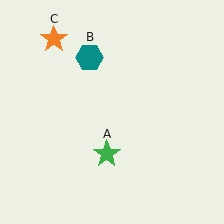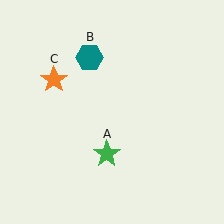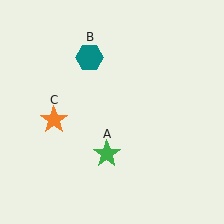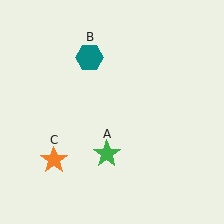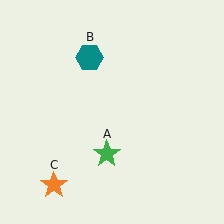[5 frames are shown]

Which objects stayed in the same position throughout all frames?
Green star (object A) and teal hexagon (object B) remained stationary.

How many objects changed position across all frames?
1 object changed position: orange star (object C).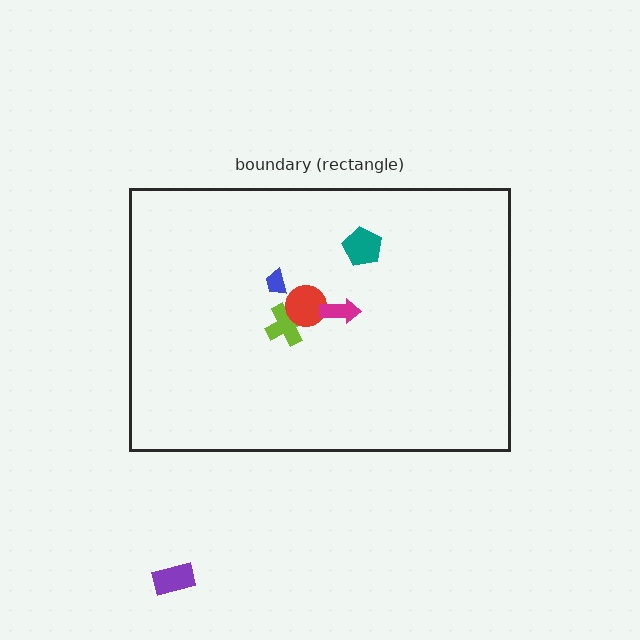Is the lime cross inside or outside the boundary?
Inside.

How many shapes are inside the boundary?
5 inside, 1 outside.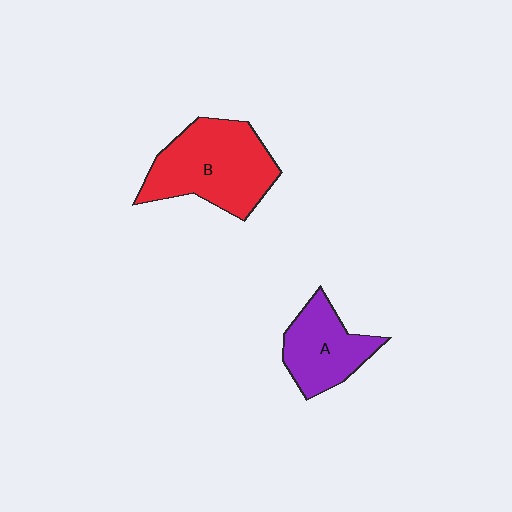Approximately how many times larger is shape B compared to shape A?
Approximately 1.5 times.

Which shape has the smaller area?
Shape A (purple).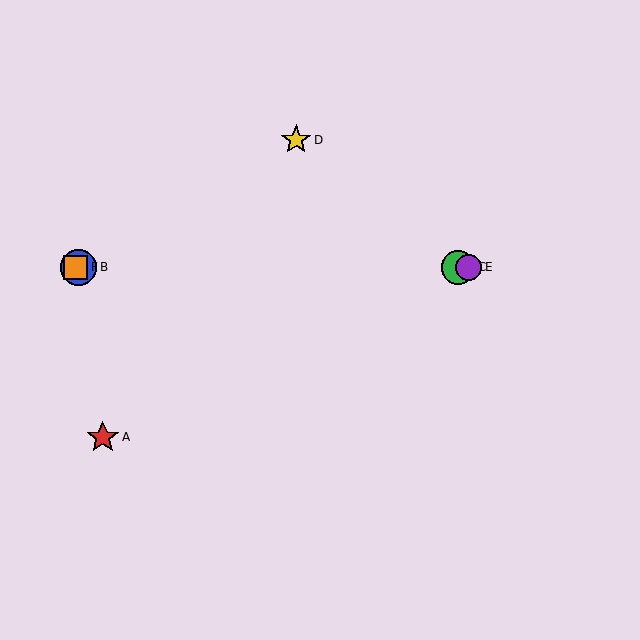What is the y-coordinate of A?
Object A is at y≈437.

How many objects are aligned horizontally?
4 objects (B, C, E, F) are aligned horizontally.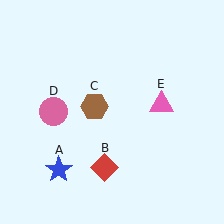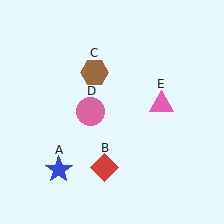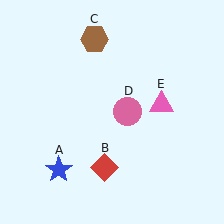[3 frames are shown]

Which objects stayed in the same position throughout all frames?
Blue star (object A) and red diamond (object B) and pink triangle (object E) remained stationary.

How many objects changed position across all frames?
2 objects changed position: brown hexagon (object C), pink circle (object D).